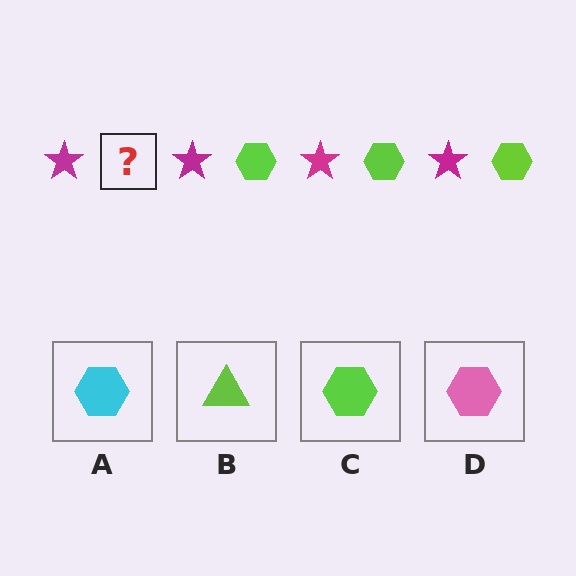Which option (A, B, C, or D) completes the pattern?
C.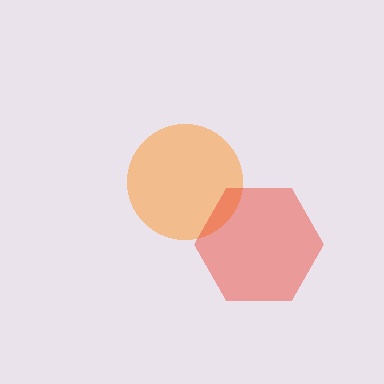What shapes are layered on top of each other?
The layered shapes are: an orange circle, a red hexagon.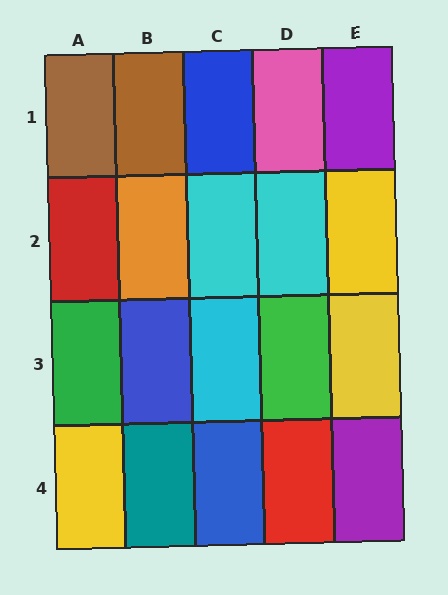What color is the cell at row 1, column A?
Brown.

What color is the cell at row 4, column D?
Red.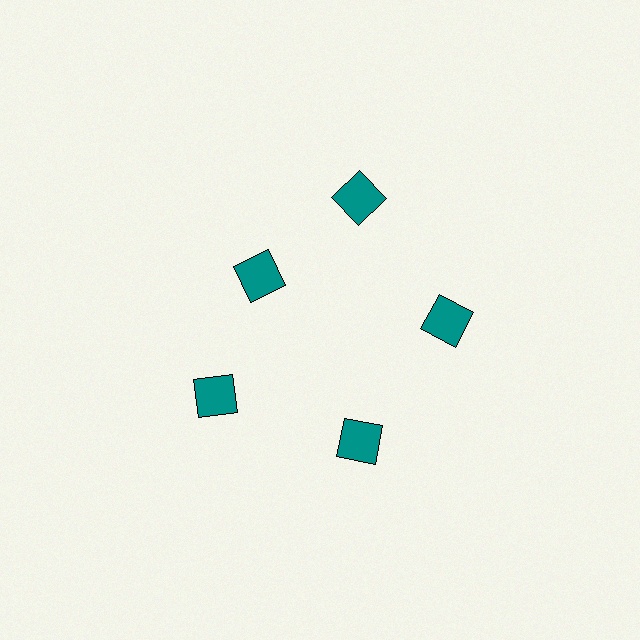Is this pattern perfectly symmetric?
No. The 5 teal squares are arranged in a ring, but one element near the 10 o'clock position is pulled inward toward the center, breaking the 5-fold rotational symmetry.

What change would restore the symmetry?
The symmetry would be restored by moving it outward, back onto the ring so that all 5 squares sit at equal angles and equal distance from the center.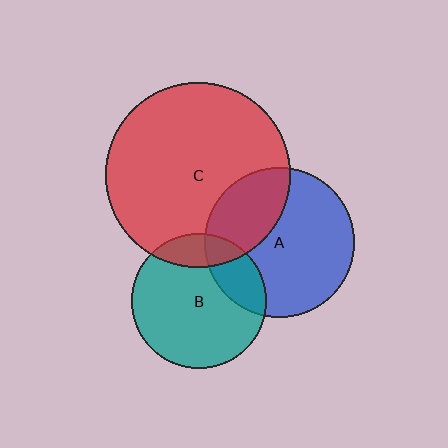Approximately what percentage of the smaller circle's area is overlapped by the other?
Approximately 15%.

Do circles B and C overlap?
Yes.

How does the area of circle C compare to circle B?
Approximately 1.9 times.